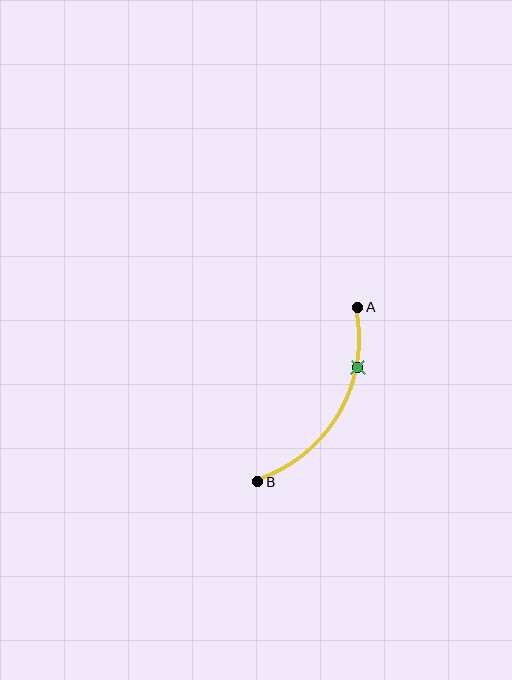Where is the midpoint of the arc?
The arc midpoint is the point on the curve farthest from the straight line joining A and B. It sits to the right of that line.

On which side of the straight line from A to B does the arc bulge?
The arc bulges to the right of the straight line connecting A and B.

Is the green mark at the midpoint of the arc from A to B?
No. The green mark lies on the arc but is closer to endpoint A. The arc midpoint would be at the point on the curve equidistant along the arc from both A and B.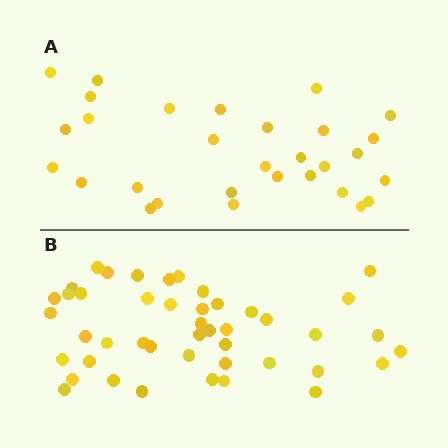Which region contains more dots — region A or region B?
Region B (the bottom region) has more dots.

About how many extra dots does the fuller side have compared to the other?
Region B has approximately 15 more dots than region A.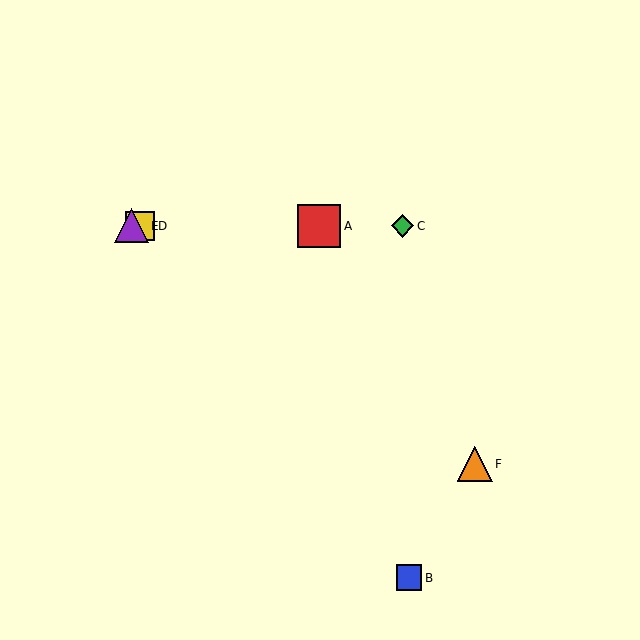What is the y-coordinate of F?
Object F is at y≈464.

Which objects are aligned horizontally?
Objects A, C, D, E are aligned horizontally.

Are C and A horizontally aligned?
Yes, both are at y≈226.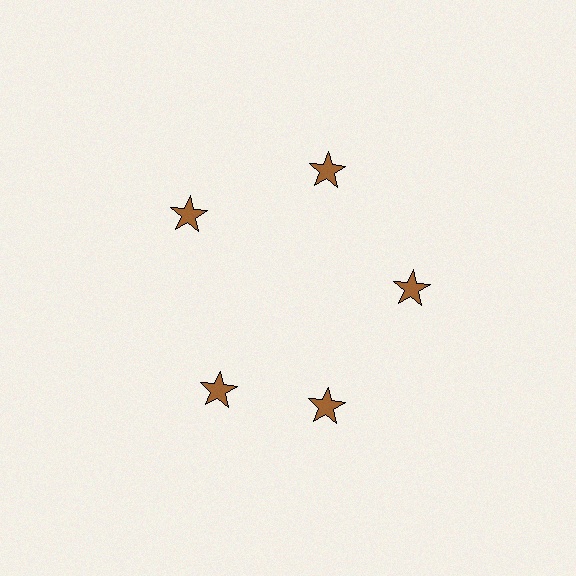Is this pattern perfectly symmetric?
No. The 5 brown stars are arranged in a ring, but one element near the 8 o'clock position is rotated out of alignment along the ring, breaking the 5-fold rotational symmetry.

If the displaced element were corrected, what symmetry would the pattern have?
It would have 5-fold rotational symmetry — the pattern would map onto itself every 72 degrees.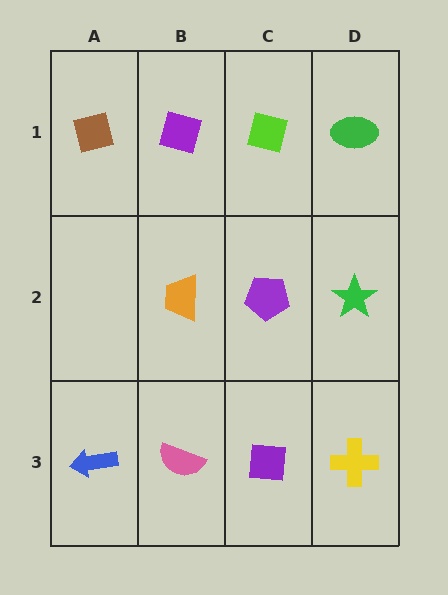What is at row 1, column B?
A purple diamond.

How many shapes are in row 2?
3 shapes.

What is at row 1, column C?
A lime square.